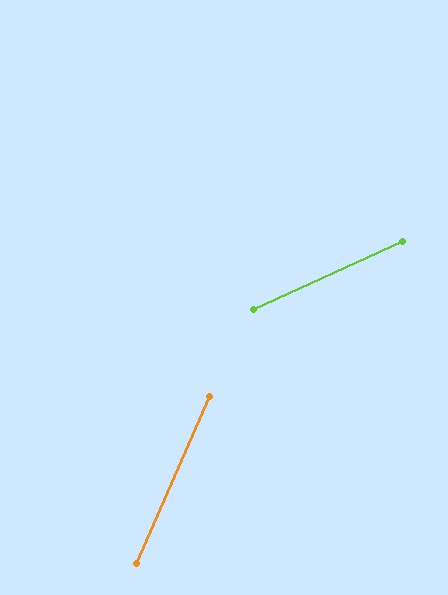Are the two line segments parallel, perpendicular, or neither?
Neither parallel nor perpendicular — they differ by about 42°.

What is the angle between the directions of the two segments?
Approximately 42 degrees.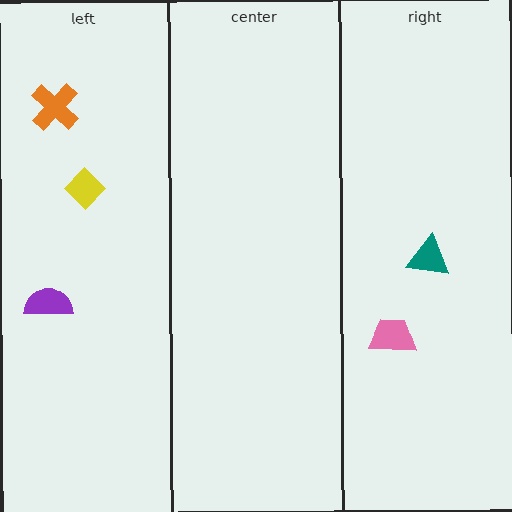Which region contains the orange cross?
The left region.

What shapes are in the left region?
The yellow diamond, the orange cross, the purple semicircle.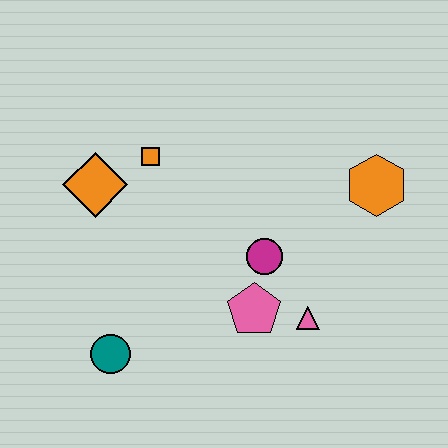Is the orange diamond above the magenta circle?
Yes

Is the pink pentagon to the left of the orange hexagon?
Yes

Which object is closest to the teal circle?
The pink pentagon is closest to the teal circle.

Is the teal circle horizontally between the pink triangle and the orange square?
No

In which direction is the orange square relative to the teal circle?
The orange square is above the teal circle.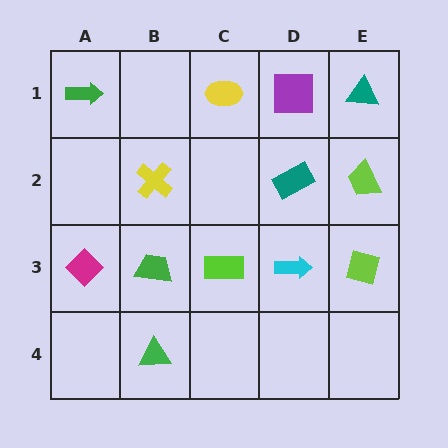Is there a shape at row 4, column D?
No, that cell is empty.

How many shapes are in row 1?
4 shapes.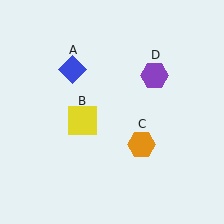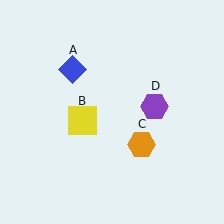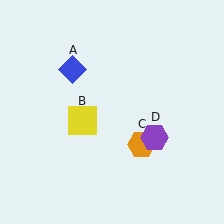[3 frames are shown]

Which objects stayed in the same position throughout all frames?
Blue diamond (object A) and yellow square (object B) and orange hexagon (object C) remained stationary.